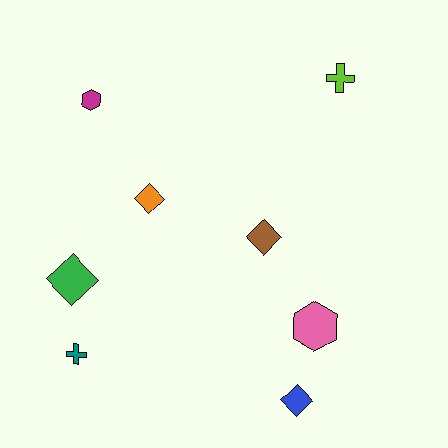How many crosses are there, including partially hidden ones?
There are 2 crosses.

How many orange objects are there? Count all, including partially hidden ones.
There is 1 orange object.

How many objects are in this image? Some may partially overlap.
There are 8 objects.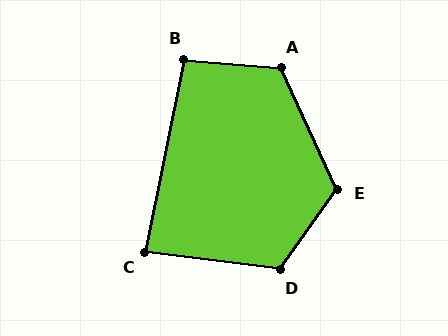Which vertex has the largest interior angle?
A, at approximately 119 degrees.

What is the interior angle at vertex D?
Approximately 119 degrees (obtuse).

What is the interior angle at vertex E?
Approximately 119 degrees (obtuse).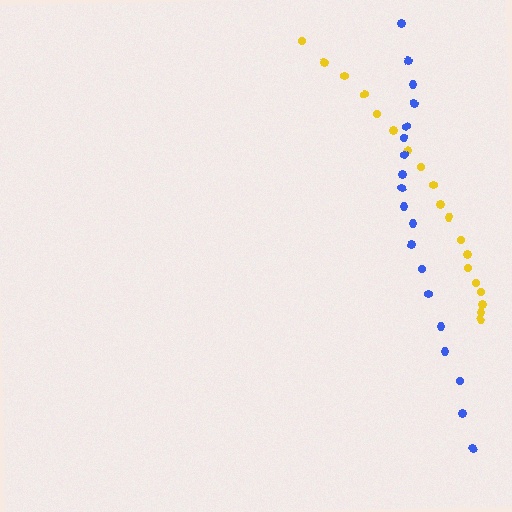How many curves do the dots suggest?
There are 2 distinct paths.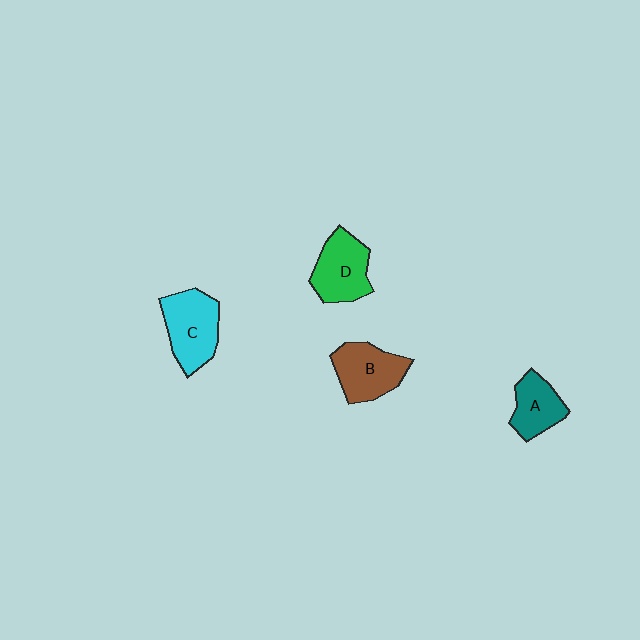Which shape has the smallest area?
Shape A (teal).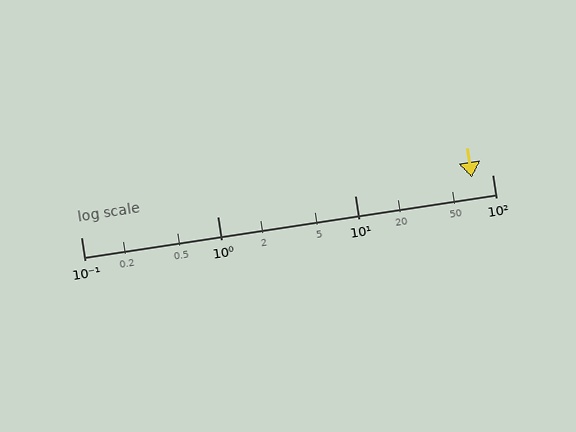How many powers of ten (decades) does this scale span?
The scale spans 3 decades, from 0.1 to 100.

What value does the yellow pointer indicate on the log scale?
The pointer indicates approximately 71.